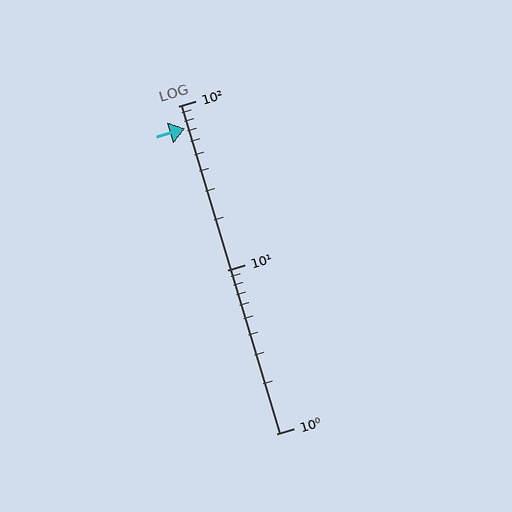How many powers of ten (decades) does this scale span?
The scale spans 2 decades, from 1 to 100.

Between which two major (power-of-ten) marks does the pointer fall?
The pointer is between 10 and 100.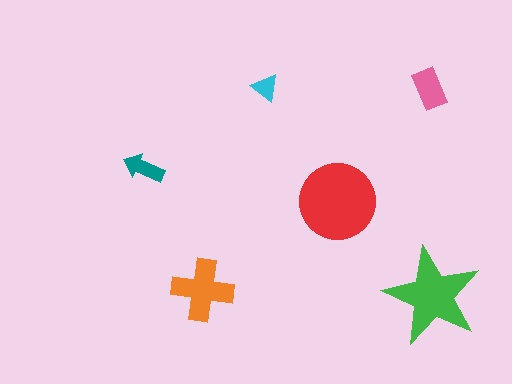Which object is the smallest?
The cyan triangle.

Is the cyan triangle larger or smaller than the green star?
Smaller.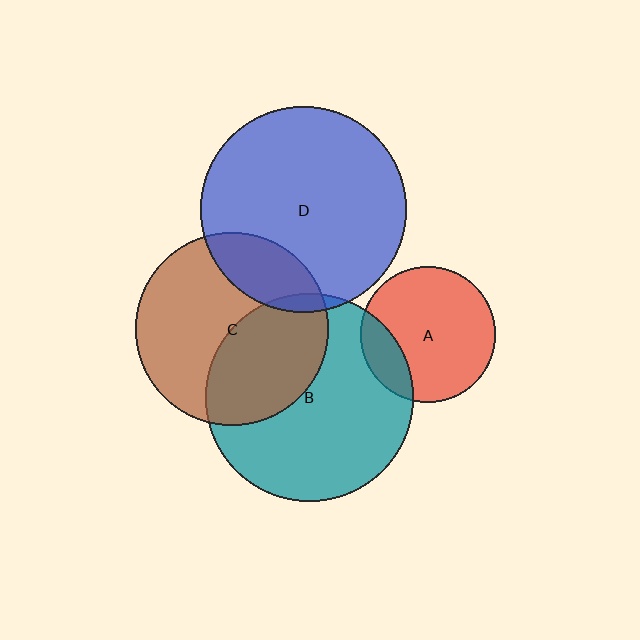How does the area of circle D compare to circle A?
Approximately 2.3 times.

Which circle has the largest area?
Circle B (teal).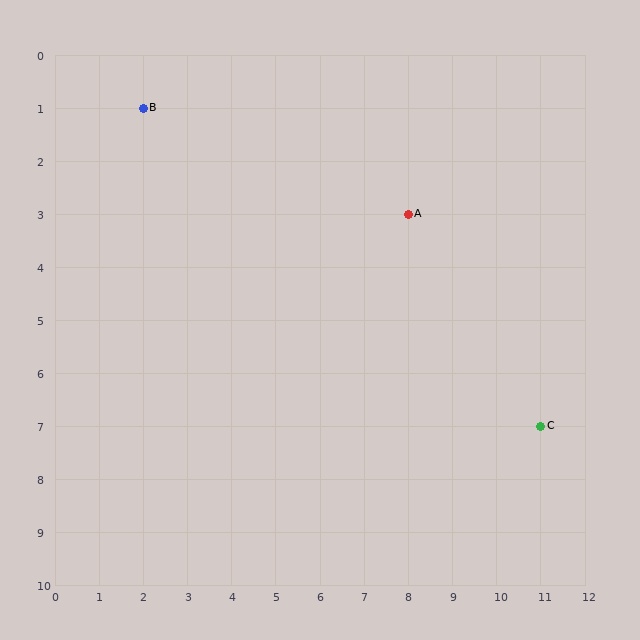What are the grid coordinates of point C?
Point C is at grid coordinates (11, 7).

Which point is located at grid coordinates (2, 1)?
Point B is at (2, 1).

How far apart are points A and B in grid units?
Points A and B are 6 columns and 2 rows apart (about 6.3 grid units diagonally).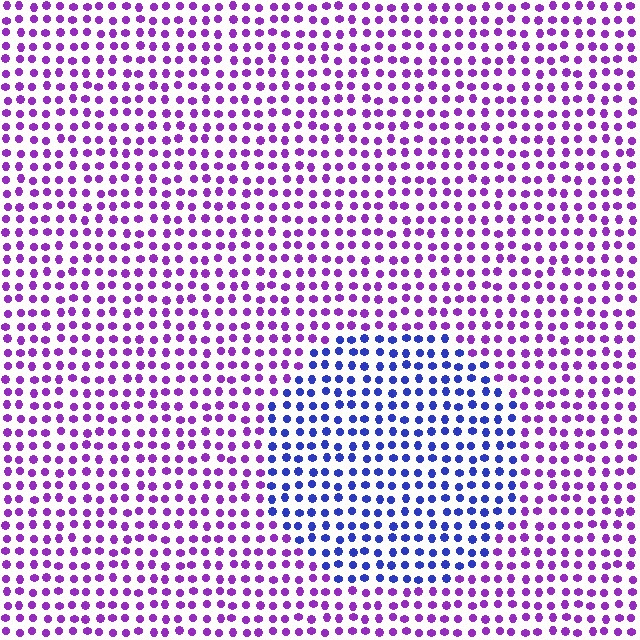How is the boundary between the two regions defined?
The boundary is defined purely by a slight shift in hue (about 49 degrees). Spacing, size, and orientation are identical on both sides.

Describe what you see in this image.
The image is filled with small purple elements in a uniform arrangement. A circle-shaped region is visible where the elements are tinted to a slightly different hue, forming a subtle color boundary.